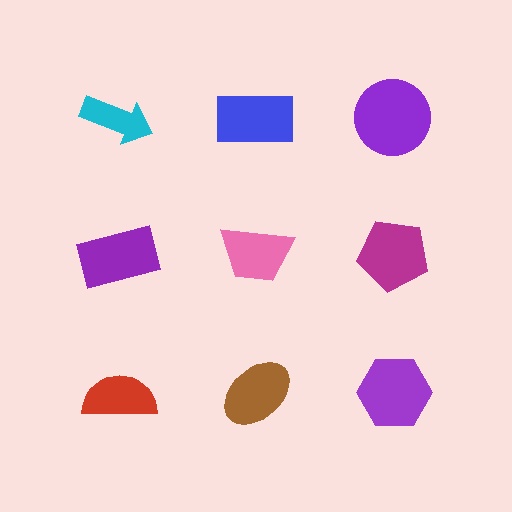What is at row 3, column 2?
A brown ellipse.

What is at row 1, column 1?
A cyan arrow.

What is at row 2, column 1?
A purple rectangle.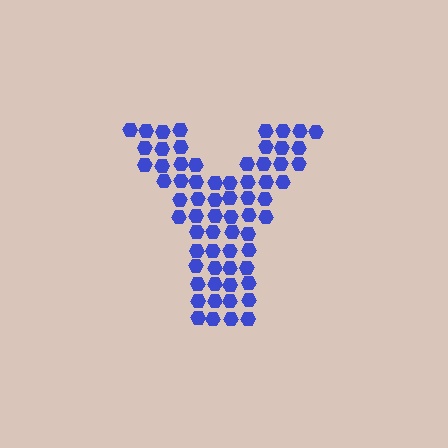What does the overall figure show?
The overall figure shows the letter Y.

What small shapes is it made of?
It is made of small hexagons.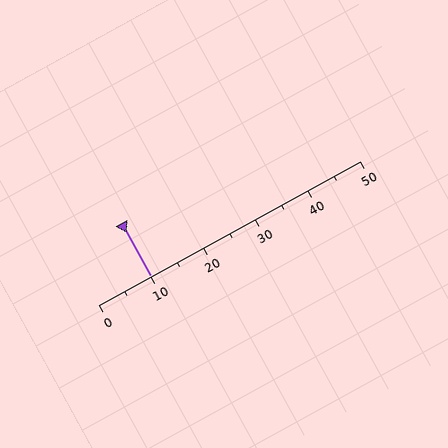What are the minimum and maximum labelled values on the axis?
The axis runs from 0 to 50.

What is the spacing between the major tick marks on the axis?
The major ticks are spaced 10 apart.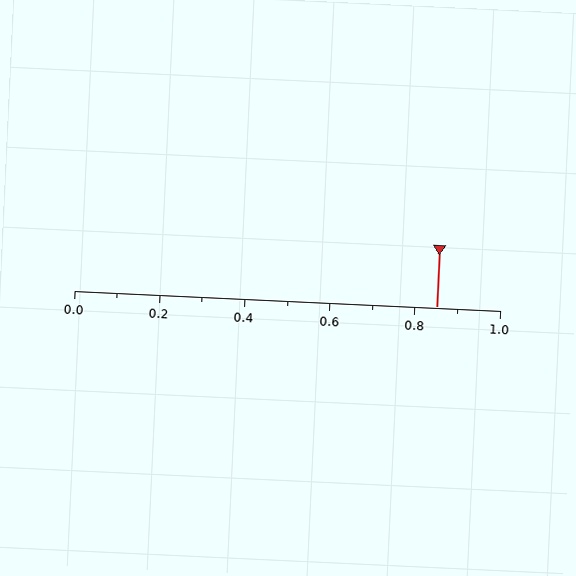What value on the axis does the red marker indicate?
The marker indicates approximately 0.85.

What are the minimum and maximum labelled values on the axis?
The axis runs from 0.0 to 1.0.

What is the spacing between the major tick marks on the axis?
The major ticks are spaced 0.2 apart.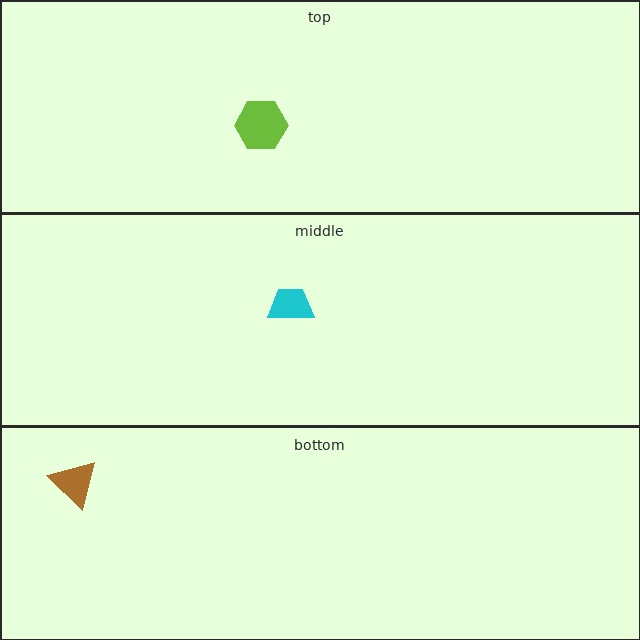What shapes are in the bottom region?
The brown triangle.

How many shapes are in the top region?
1.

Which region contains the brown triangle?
The bottom region.